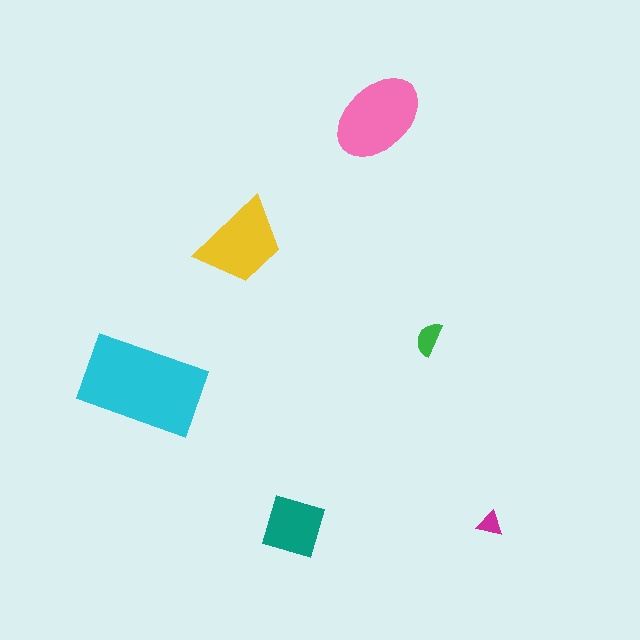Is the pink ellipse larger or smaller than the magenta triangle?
Larger.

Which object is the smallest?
The magenta triangle.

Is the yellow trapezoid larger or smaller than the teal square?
Larger.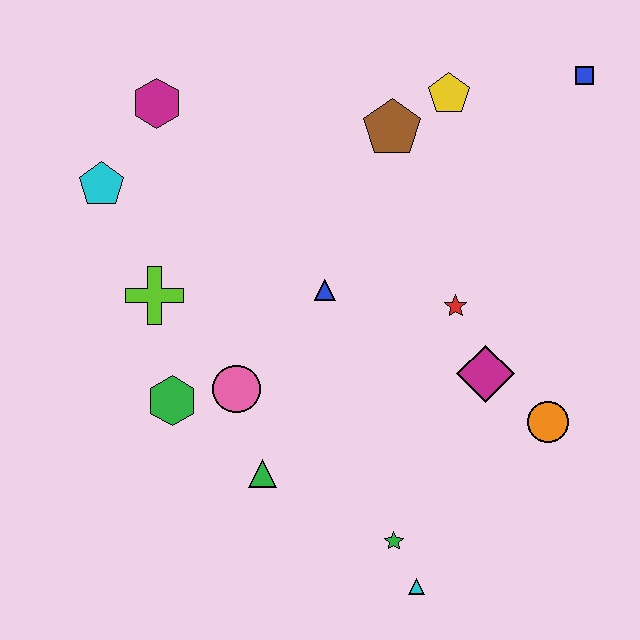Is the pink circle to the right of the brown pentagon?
No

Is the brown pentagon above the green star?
Yes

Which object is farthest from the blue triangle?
The blue square is farthest from the blue triangle.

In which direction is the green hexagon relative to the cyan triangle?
The green hexagon is to the left of the cyan triangle.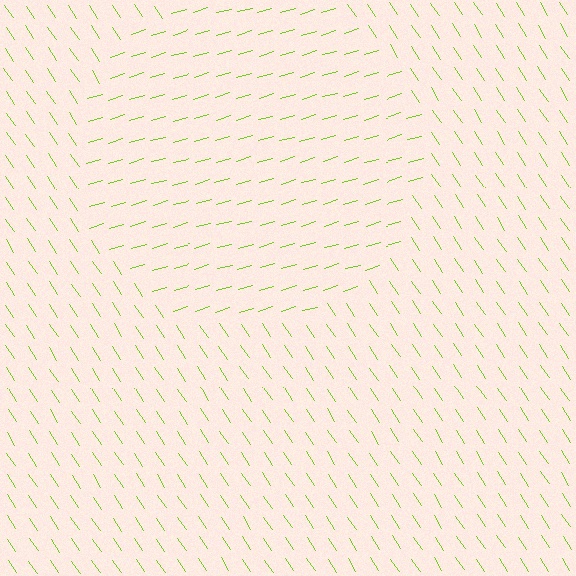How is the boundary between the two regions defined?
The boundary is defined purely by a change in line orientation (approximately 73 degrees difference). All lines are the same color and thickness.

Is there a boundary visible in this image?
Yes, there is a texture boundary formed by a change in line orientation.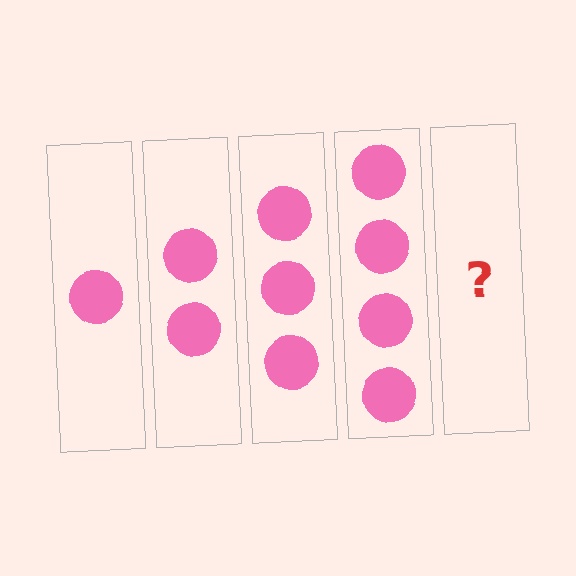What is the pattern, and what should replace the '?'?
The pattern is that each step adds one more circle. The '?' should be 5 circles.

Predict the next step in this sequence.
The next step is 5 circles.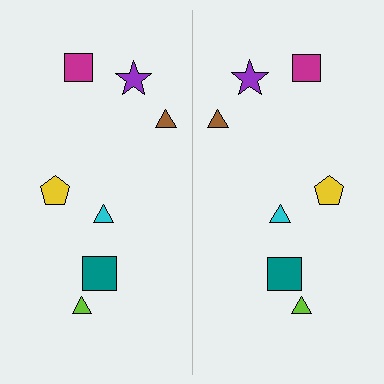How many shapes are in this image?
There are 14 shapes in this image.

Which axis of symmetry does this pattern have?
The pattern has a vertical axis of symmetry running through the center of the image.